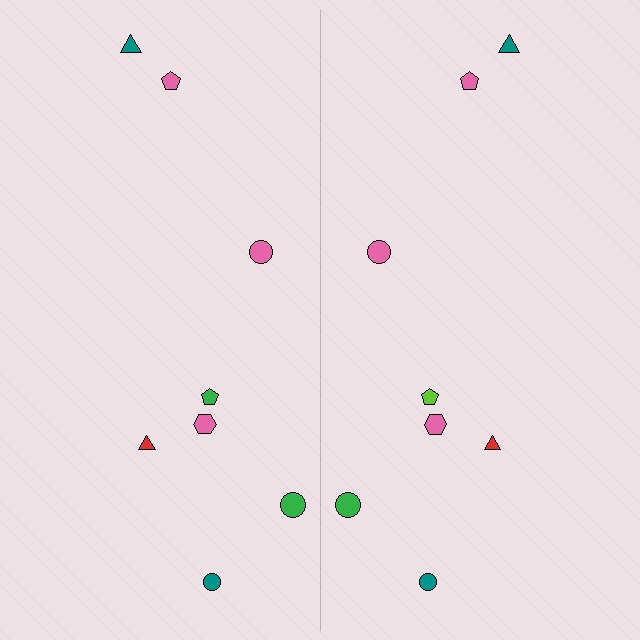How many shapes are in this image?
There are 16 shapes in this image.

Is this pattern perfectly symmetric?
No, the pattern is not perfectly symmetric. The lime pentagon on the right side breaks the symmetry — its mirror counterpart is green.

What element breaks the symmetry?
The lime pentagon on the right side breaks the symmetry — its mirror counterpart is green.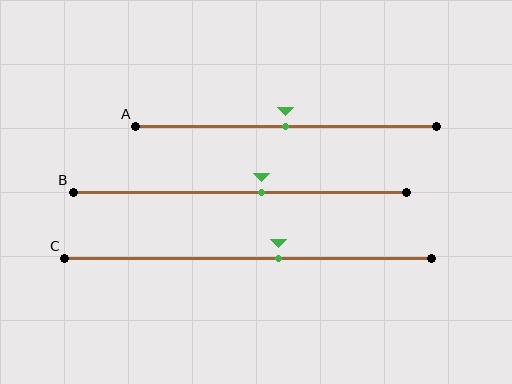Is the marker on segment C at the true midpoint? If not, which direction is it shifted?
No, the marker on segment C is shifted to the right by about 8% of the segment length.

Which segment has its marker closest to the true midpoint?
Segment A has its marker closest to the true midpoint.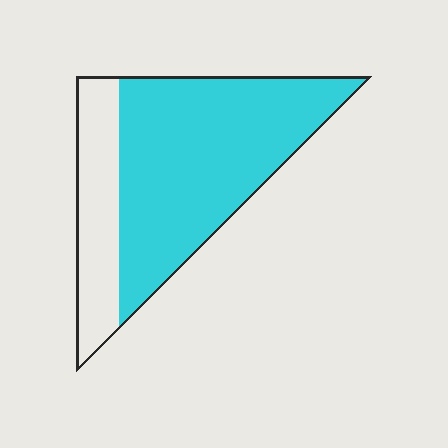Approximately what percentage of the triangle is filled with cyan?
Approximately 75%.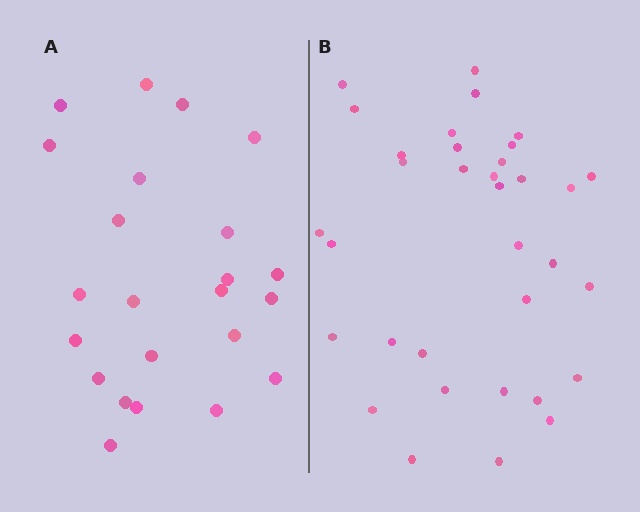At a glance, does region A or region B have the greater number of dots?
Region B (the right region) has more dots.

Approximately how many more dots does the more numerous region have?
Region B has roughly 12 or so more dots than region A.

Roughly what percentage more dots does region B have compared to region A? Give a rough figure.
About 50% more.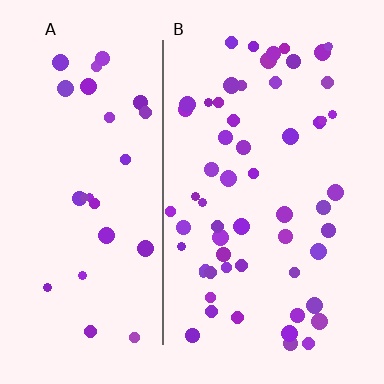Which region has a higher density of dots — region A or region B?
B (the right).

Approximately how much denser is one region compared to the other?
Approximately 2.0× — region B over region A.